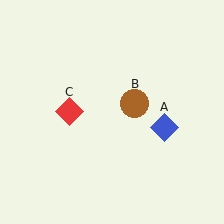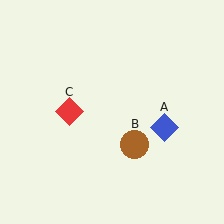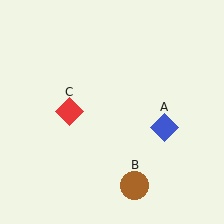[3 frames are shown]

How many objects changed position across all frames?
1 object changed position: brown circle (object B).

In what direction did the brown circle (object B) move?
The brown circle (object B) moved down.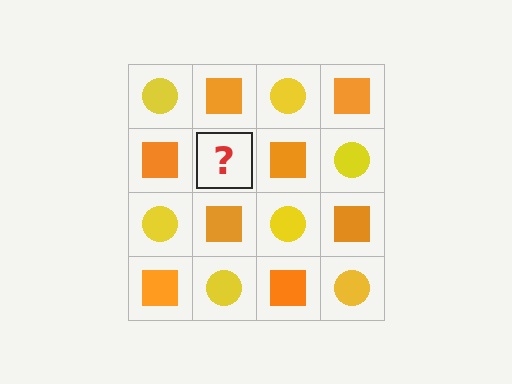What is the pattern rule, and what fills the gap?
The rule is that it alternates yellow circle and orange square in a checkerboard pattern. The gap should be filled with a yellow circle.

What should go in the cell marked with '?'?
The missing cell should contain a yellow circle.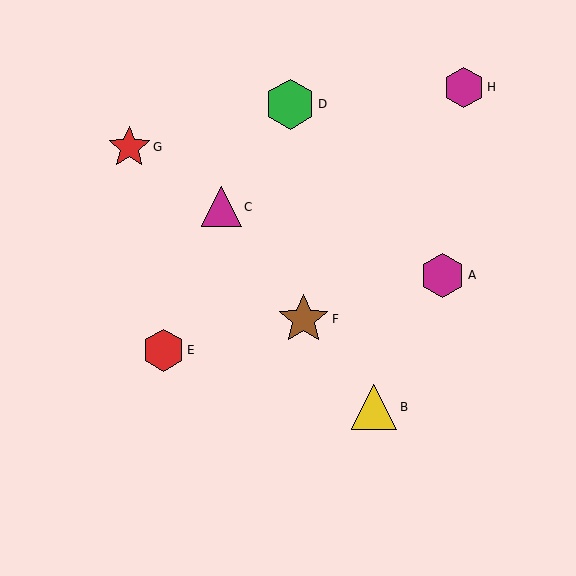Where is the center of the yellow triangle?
The center of the yellow triangle is at (374, 407).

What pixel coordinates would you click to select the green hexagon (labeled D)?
Click at (290, 104) to select the green hexagon D.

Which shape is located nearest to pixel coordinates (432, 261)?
The magenta hexagon (labeled A) at (443, 275) is nearest to that location.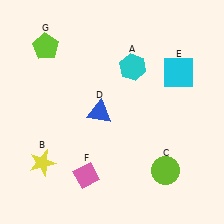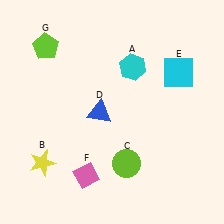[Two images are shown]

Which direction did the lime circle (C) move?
The lime circle (C) moved left.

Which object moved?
The lime circle (C) moved left.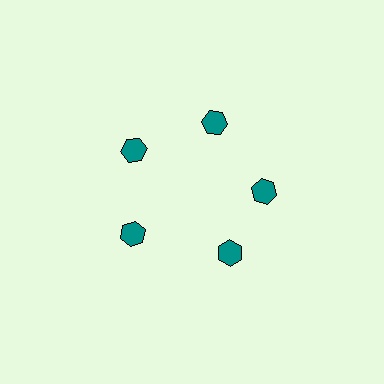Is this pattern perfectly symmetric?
No. The 5 teal hexagons are arranged in a ring, but one element near the 5 o'clock position is rotated out of alignment along the ring, breaking the 5-fold rotational symmetry.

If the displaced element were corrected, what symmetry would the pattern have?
It would have 5-fold rotational symmetry — the pattern would map onto itself every 72 degrees.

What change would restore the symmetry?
The symmetry would be restored by rotating it back into even spacing with its neighbors so that all 5 hexagons sit at equal angles and equal distance from the center.